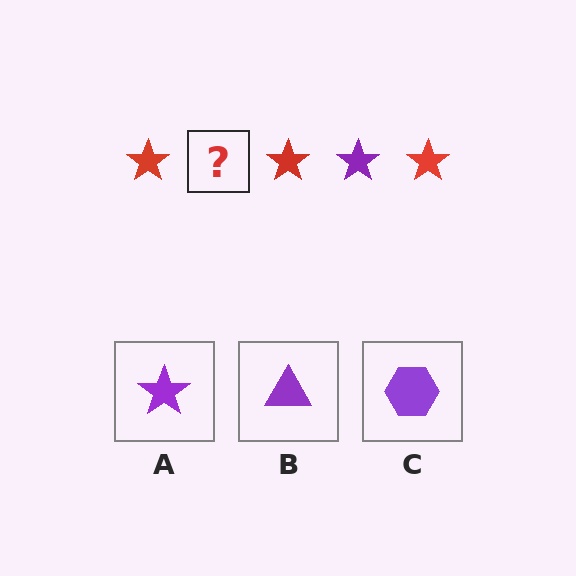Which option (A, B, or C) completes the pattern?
A.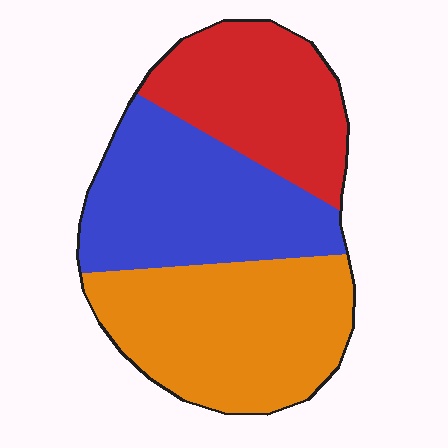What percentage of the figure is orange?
Orange takes up about three eighths (3/8) of the figure.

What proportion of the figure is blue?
Blue takes up about one third (1/3) of the figure.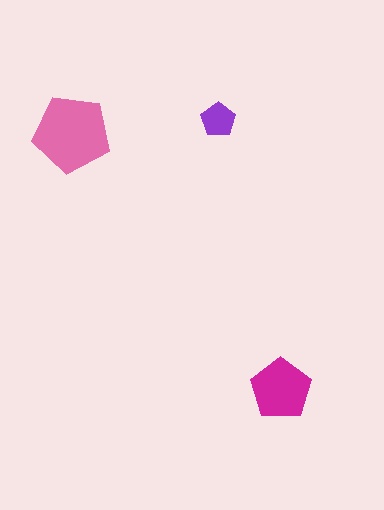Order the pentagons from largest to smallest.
the pink one, the magenta one, the purple one.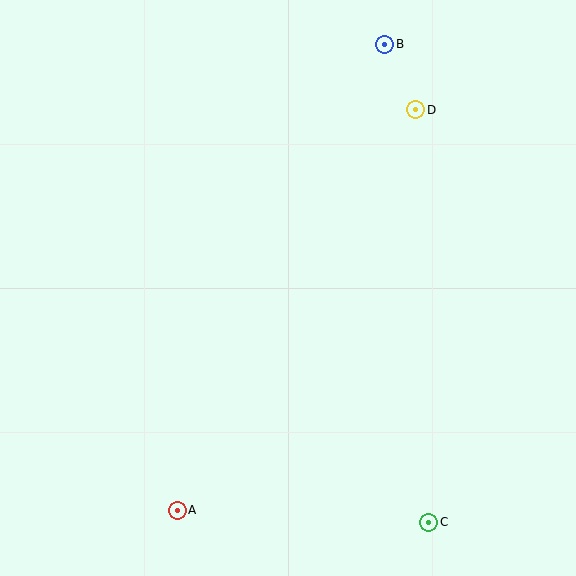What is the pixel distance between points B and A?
The distance between B and A is 510 pixels.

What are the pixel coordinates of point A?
Point A is at (177, 510).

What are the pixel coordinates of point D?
Point D is at (416, 110).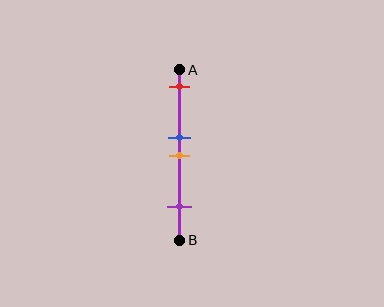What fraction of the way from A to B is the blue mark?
The blue mark is approximately 40% (0.4) of the way from A to B.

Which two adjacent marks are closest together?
The blue and orange marks are the closest adjacent pair.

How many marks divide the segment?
There are 4 marks dividing the segment.